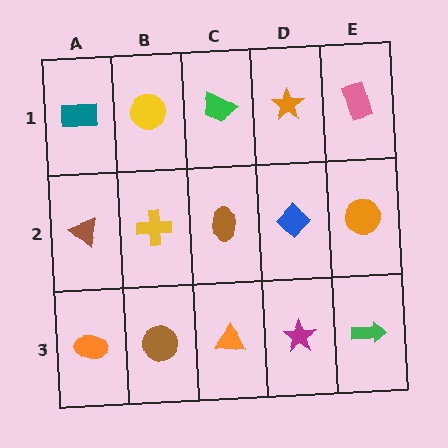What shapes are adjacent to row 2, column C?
A green trapezoid (row 1, column C), an orange triangle (row 3, column C), a yellow cross (row 2, column B), a blue diamond (row 2, column D).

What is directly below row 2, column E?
A green arrow.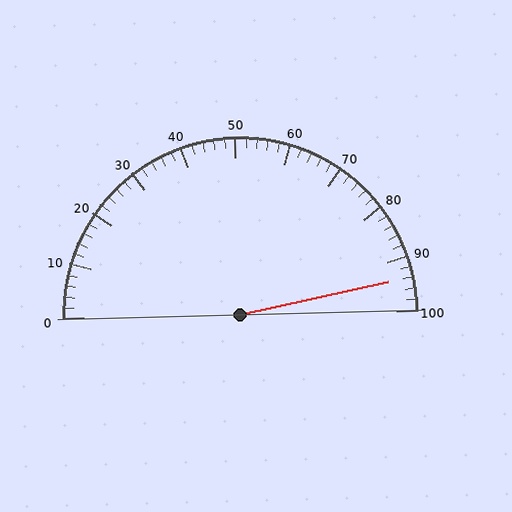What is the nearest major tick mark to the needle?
The nearest major tick mark is 90.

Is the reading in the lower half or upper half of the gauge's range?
The reading is in the upper half of the range (0 to 100).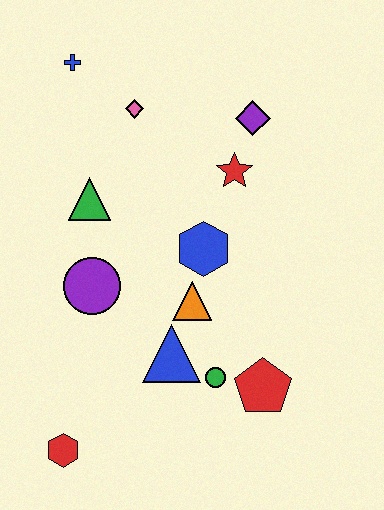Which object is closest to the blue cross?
The pink diamond is closest to the blue cross.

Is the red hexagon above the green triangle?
No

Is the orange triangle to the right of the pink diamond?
Yes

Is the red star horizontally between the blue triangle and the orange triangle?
No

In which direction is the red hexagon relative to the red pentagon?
The red hexagon is to the left of the red pentagon.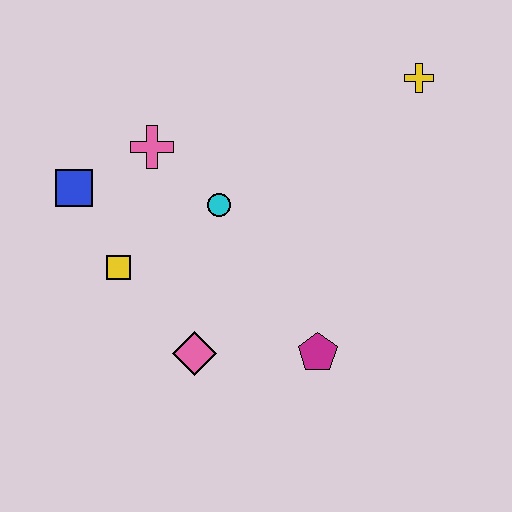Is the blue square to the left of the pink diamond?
Yes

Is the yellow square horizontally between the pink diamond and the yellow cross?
No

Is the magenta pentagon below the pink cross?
Yes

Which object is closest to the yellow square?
The blue square is closest to the yellow square.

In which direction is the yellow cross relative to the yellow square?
The yellow cross is to the right of the yellow square.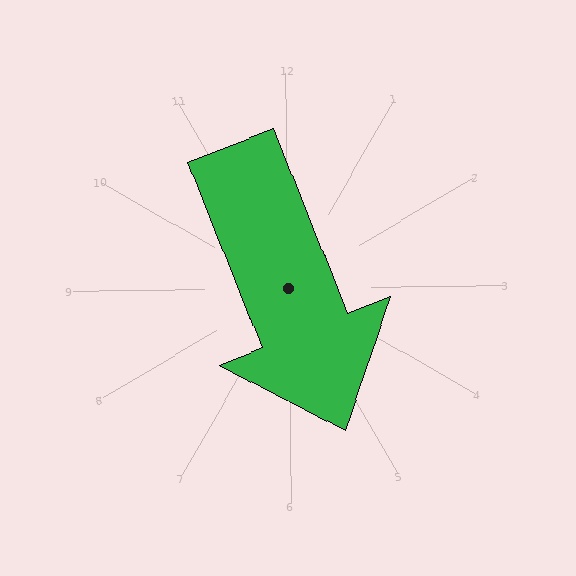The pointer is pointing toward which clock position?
Roughly 5 o'clock.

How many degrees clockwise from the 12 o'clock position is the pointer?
Approximately 159 degrees.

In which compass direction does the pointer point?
South.